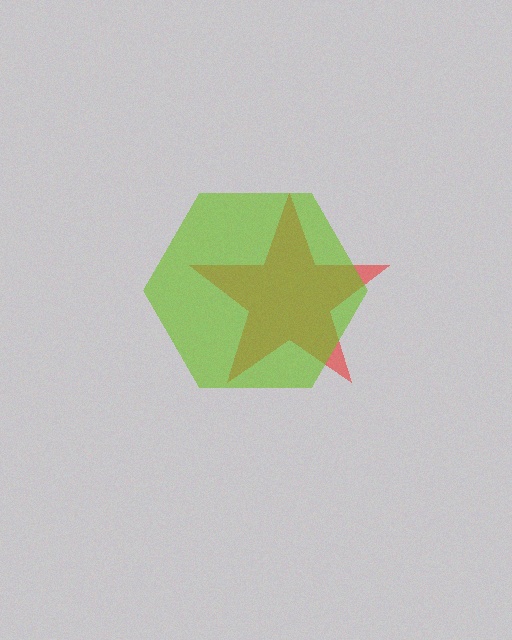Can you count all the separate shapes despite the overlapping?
Yes, there are 2 separate shapes.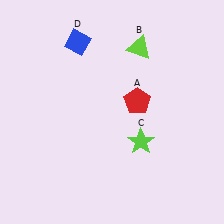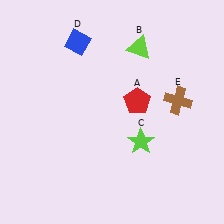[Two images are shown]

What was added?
A brown cross (E) was added in Image 2.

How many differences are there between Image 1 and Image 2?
There is 1 difference between the two images.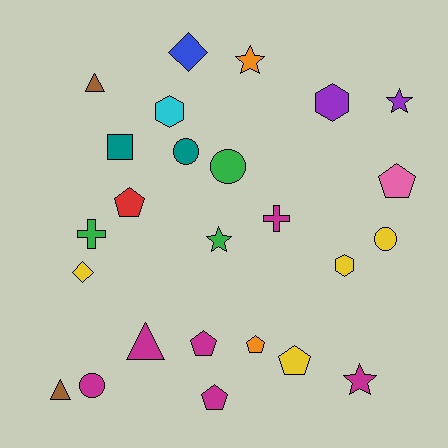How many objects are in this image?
There are 25 objects.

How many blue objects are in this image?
There is 1 blue object.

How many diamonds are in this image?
There are 2 diamonds.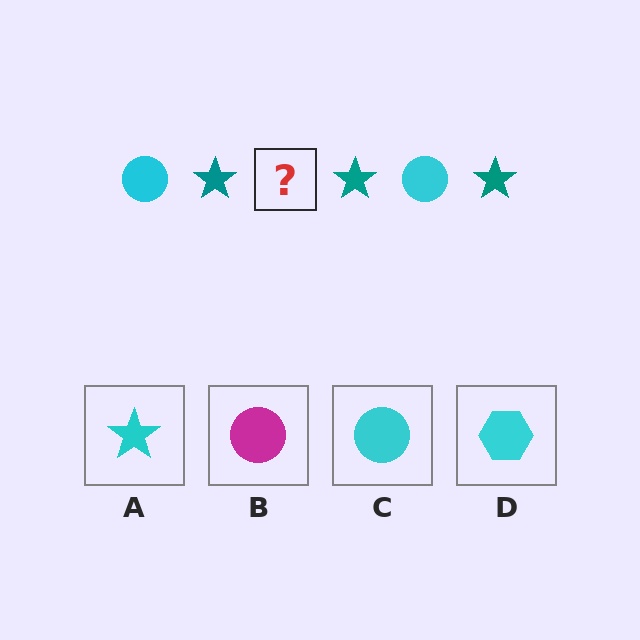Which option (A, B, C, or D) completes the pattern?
C.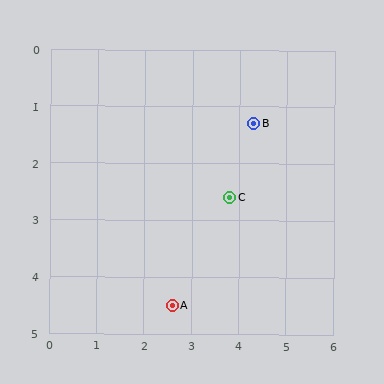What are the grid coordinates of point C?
Point C is at approximately (3.8, 2.6).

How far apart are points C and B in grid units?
Points C and B are about 1.4 grid units apart.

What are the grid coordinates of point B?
Point B is at approximately (4.3, 1.3).